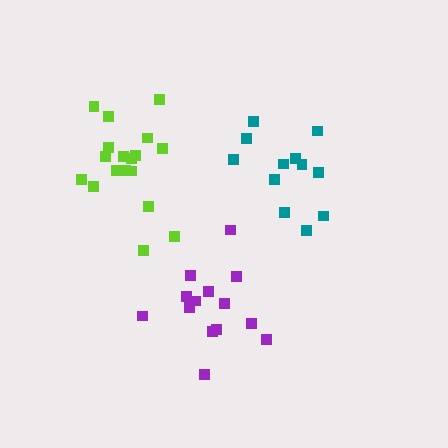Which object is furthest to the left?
The lime cluster is leftmost.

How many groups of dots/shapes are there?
There are 3 groups.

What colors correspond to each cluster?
The clusters are colored: lime, teal, purple.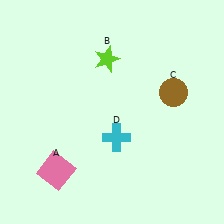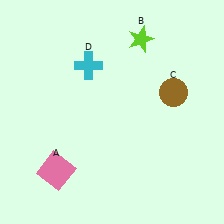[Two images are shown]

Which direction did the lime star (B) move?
The lime star (B) moved right.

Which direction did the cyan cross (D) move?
The cyan cross (D) moved up.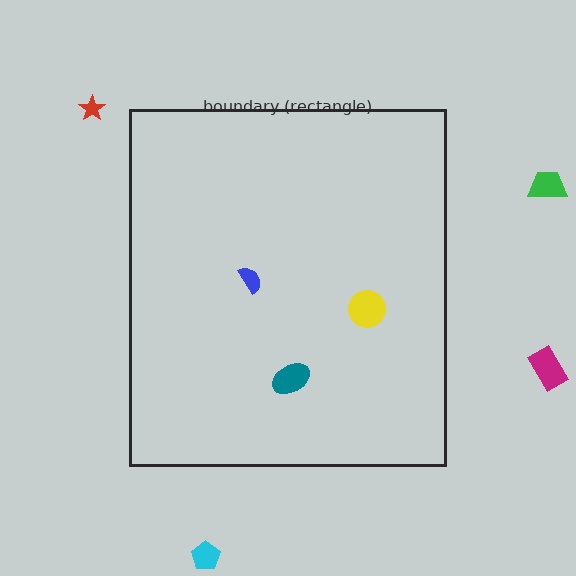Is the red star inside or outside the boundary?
Outside.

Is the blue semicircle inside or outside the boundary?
Inside.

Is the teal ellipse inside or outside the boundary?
Inside.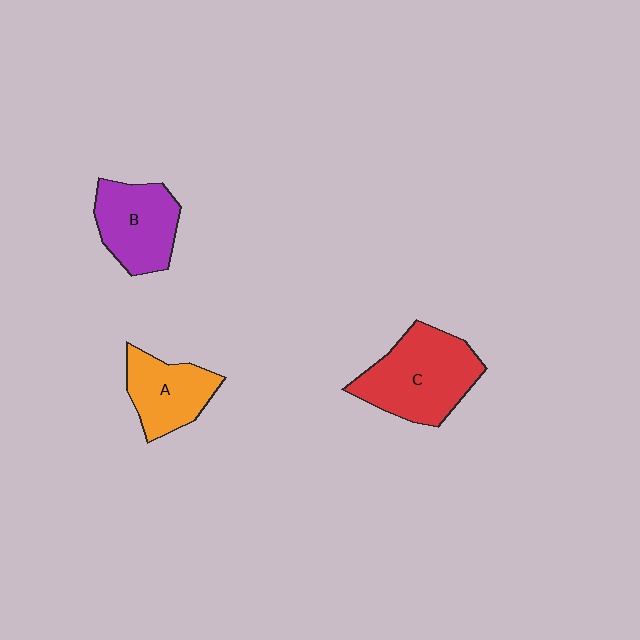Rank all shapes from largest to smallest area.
From largest to smallest: C (red), B (purple), A (orange).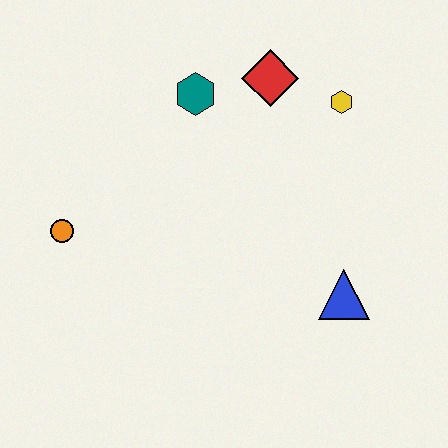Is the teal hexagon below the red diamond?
Yes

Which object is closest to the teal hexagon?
The red diamond is closest to the teal hexagon.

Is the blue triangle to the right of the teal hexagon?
Yes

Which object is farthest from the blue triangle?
The orange circle is farthest from the blue triangle.